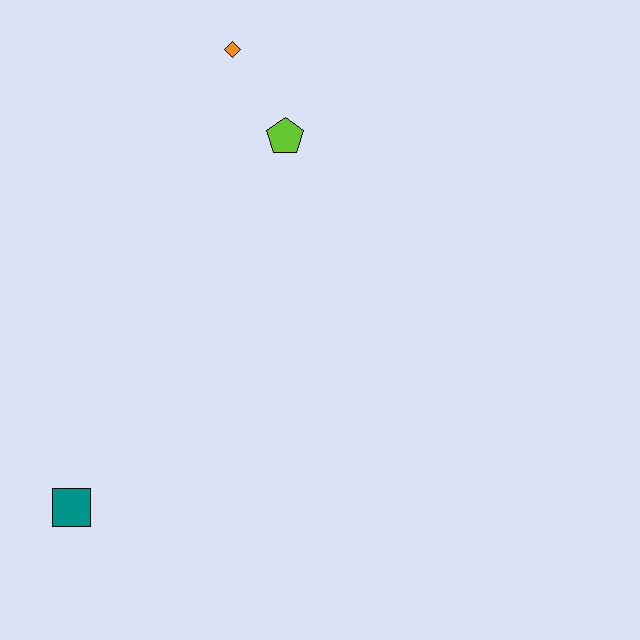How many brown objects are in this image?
There are no brown objects.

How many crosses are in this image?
There are no crosses.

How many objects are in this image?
There are 3 objects.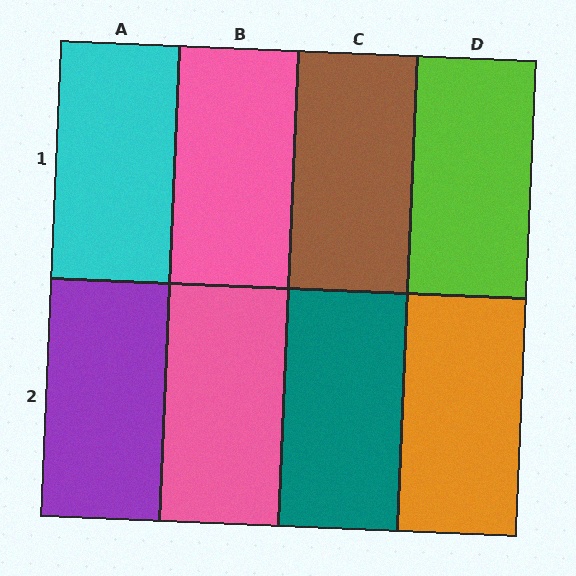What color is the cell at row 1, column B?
Pink.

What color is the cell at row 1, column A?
Cyan.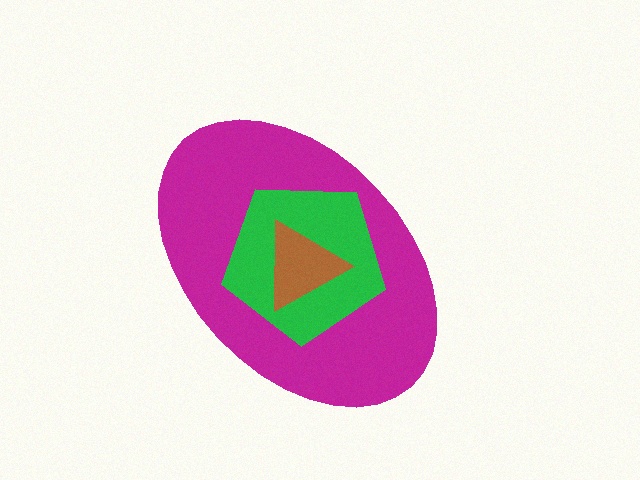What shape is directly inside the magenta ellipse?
The green pentagon.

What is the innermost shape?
The brown triangle.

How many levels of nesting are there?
3.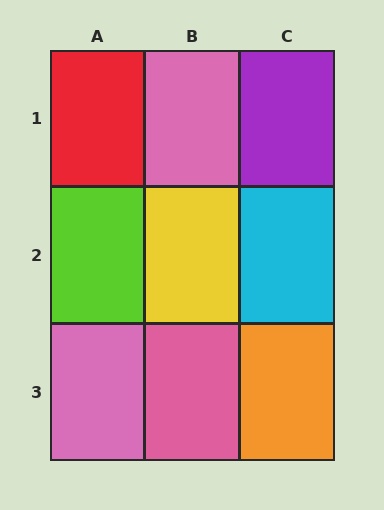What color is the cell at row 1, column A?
Red.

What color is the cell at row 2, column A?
Lime.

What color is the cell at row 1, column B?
Pink.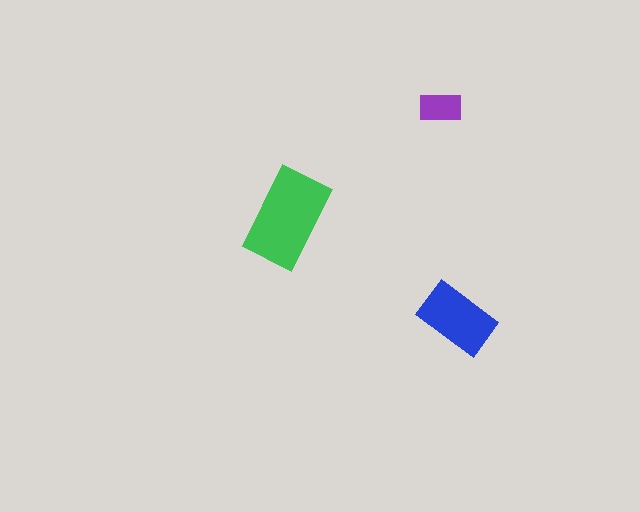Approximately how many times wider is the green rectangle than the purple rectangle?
About 2.5 times wider.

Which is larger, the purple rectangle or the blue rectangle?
The blue one.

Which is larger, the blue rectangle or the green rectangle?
The green one.